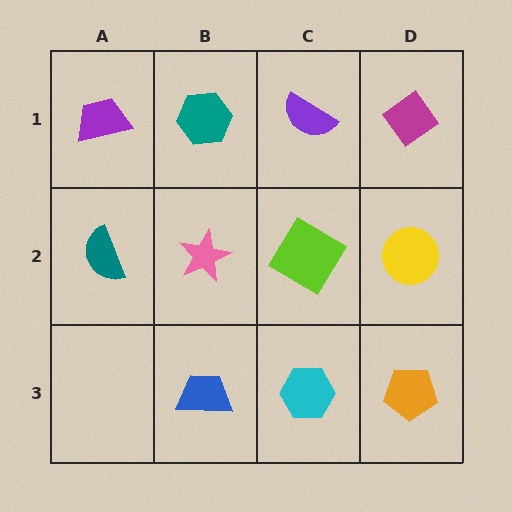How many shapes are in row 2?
4 shapes.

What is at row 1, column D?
A magenta diamond.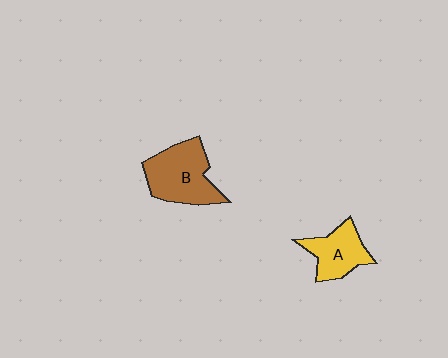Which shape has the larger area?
Shape B (brown).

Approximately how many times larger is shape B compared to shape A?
Approximately 1.4 times.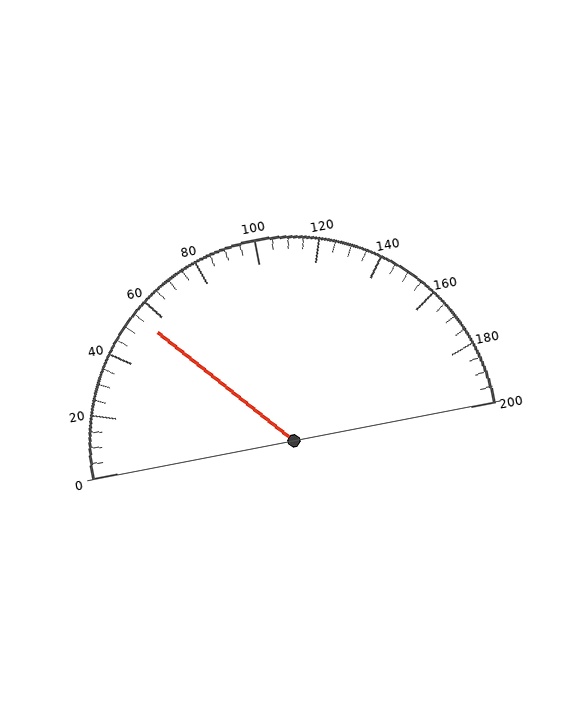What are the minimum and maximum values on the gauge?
The gauge ranges from 0 to 200.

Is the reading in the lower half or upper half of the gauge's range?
The reading is in the lower half of the range (0 to 200).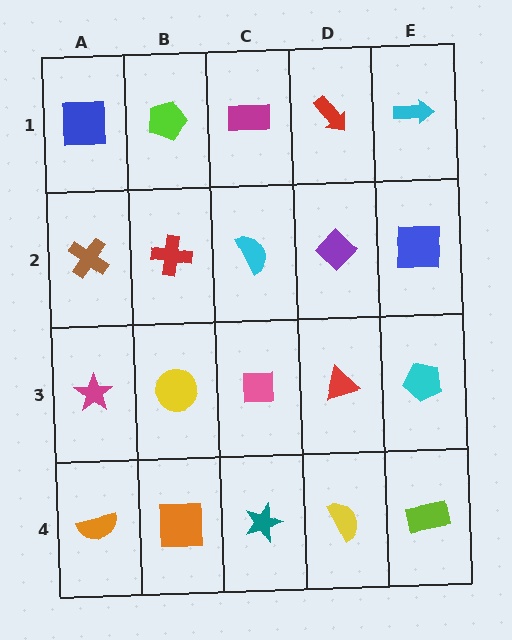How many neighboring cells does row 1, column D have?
3.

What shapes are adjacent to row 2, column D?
A red arrow (row 1, column D), a red triangle (row 3, column D), a cyan semicircle (row 2, column C), a blue square (row 2, column E).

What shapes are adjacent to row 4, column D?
A red triangle (row 3, column D), a teal star (row 4, column C), a lime rectangle (row 4, column E).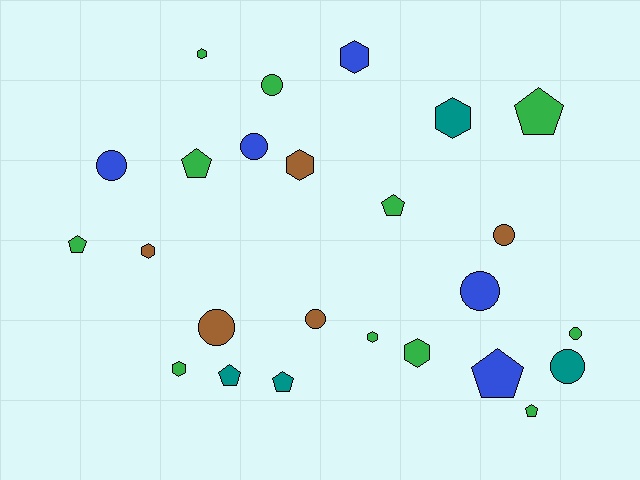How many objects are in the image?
There are 25 objects.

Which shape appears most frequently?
Circle, with 9 objects.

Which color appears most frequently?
Green, with 11 objects.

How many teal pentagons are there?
There are 2 teal pentagons.